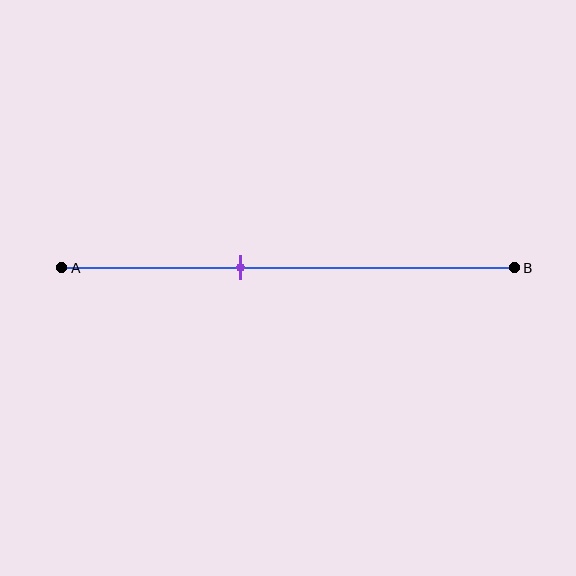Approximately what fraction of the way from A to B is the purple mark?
The purple mark is approximately 40% of the way from A to B.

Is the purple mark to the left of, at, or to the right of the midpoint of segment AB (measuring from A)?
The purple mark is to the left of the midpoint of segment AB.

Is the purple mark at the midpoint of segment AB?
No, the mark is at about 40% from A, not at the 50% midpoint.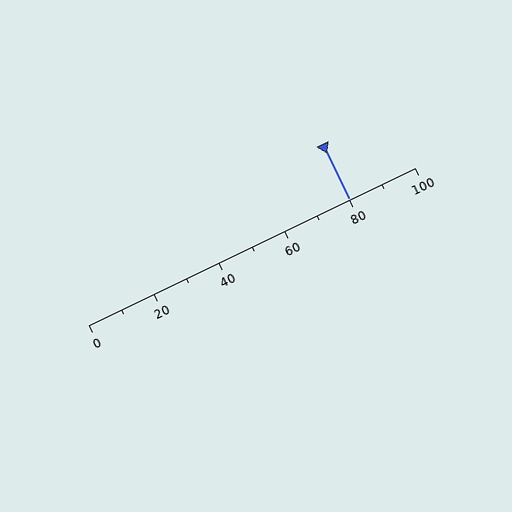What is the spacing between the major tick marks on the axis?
The major ticks are spaced 20 apart.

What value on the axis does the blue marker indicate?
The marker indicates approximately 80.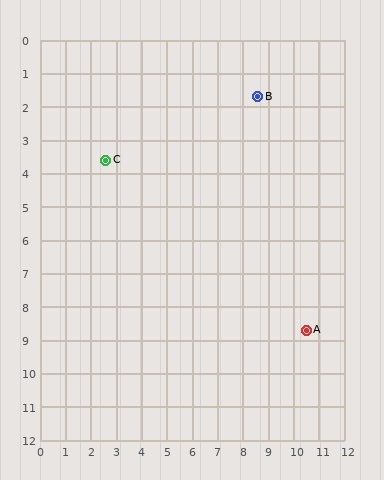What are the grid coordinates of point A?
Point A is at approximately (10.5, 8.7).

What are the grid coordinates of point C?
Point C is at approximately (2.6, 3.6).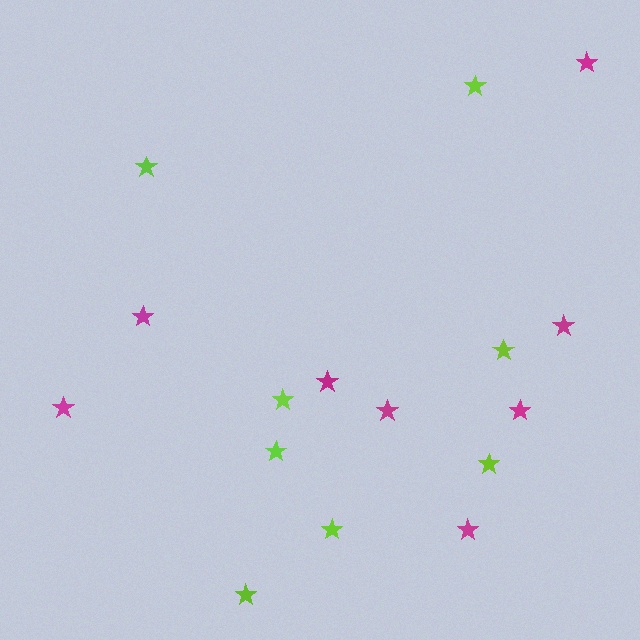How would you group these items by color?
There are 2 groups: one group of magenta stars (8) and one group of lime stars (8).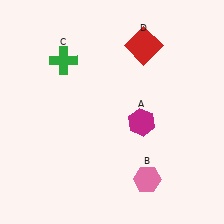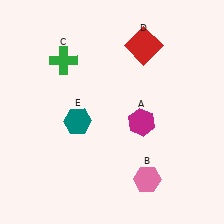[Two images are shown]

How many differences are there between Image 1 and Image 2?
There is 1 difference between the two images.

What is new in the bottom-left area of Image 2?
A teal hexagon (E) was added in the bottom-left area of Image 2.